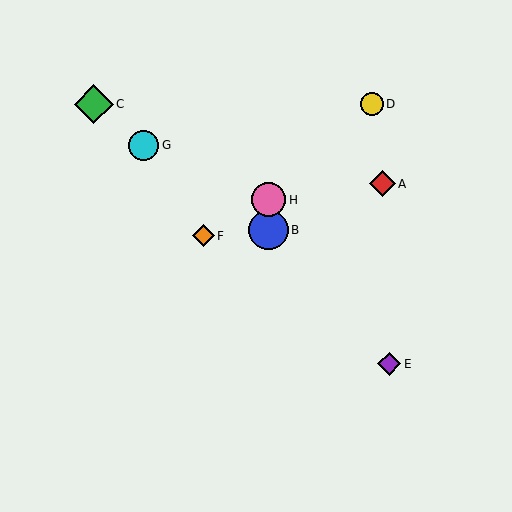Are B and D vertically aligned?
No, B is at x≈269 and D is at x≈372.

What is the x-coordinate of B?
Object B is at x≈269.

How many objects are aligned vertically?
2 objects (B, H) are aligned vertically.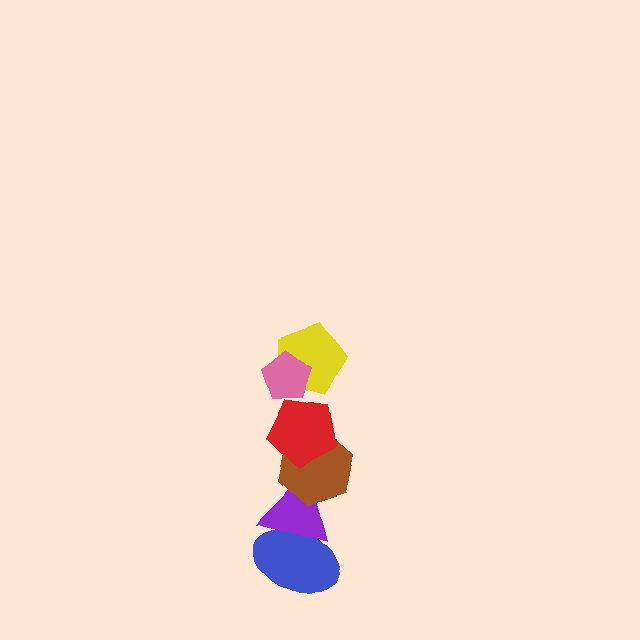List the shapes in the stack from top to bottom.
From top to bottom: the pink pentagon, the yellow pentagon, the red pentagon, the brown hexagon, the purple triangle, the blue ellipse.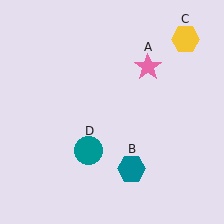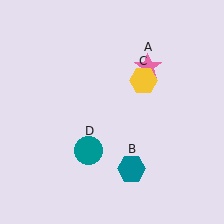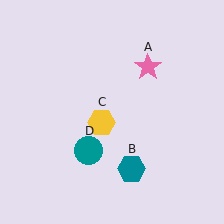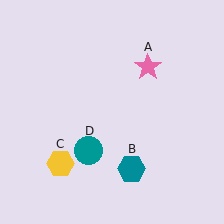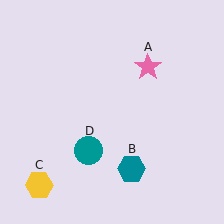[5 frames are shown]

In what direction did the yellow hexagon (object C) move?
The yellow hexagon (object C) moved down and to the left.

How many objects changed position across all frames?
1 object changed position: yellow hexagon (object C).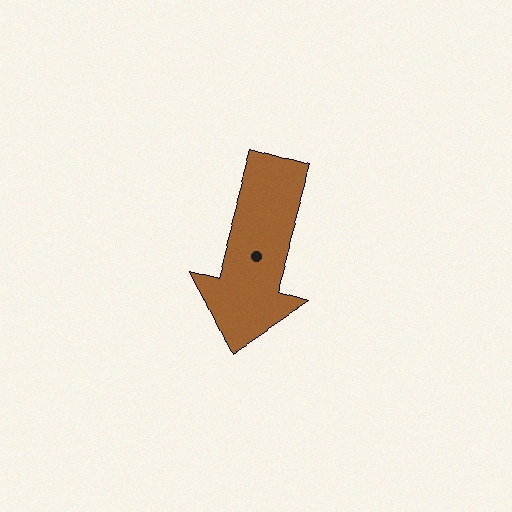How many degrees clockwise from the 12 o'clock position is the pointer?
Approximately 196 degrees.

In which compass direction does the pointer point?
South.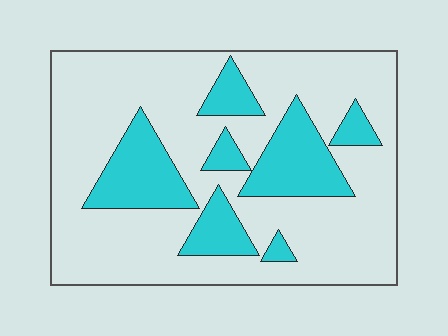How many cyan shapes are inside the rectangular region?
7.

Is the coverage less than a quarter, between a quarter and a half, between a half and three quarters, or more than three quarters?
Between a quarter and a half.